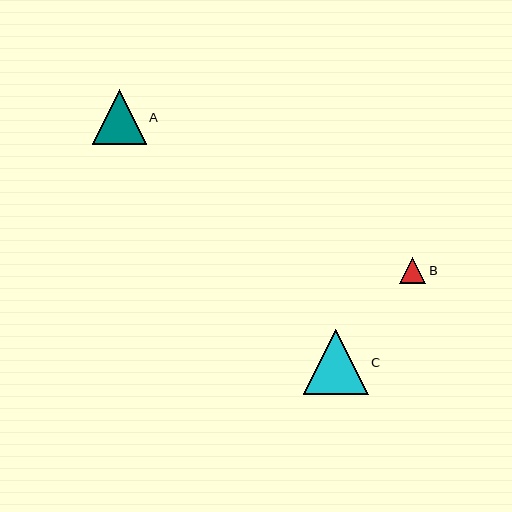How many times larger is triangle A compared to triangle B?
Triangle A is approximately 2.1 times the size of triangle B.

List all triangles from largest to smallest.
From largest to smallest: C, A, B.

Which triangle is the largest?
Triangle C is the largest with a size of approximately 65 pixels.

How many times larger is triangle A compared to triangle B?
Triangle A is approximately 2.1 times the size of triangle B.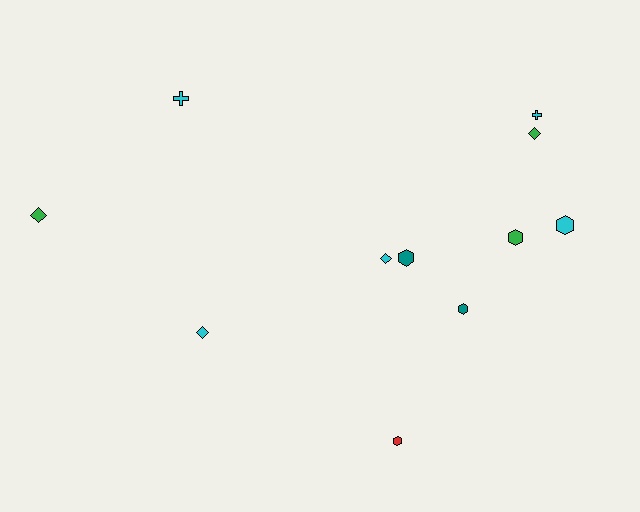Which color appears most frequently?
Cyan, with 5 objects.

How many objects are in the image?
There are 11 objects.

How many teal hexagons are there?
There are 2 teal hexagons.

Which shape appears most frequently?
Hexagon, with 5 objects.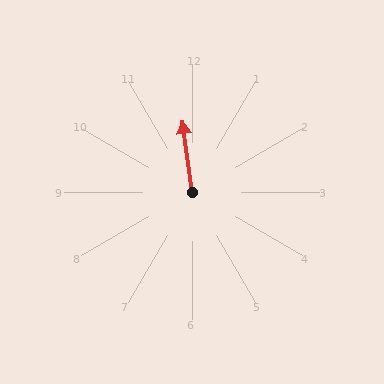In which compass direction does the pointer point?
North.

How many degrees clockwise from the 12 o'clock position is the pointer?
Approximately 352 degrees.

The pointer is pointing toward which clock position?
Roughly 12 o'clock.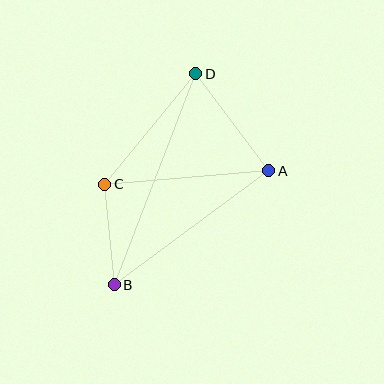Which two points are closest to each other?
Points B and C are closest to each other.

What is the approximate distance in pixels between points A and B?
The distance between A and B is approximately 192 pixels.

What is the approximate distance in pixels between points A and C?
The distance between A and C is approximately 164 pixels.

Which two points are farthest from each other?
Points B and D are farthest from each other.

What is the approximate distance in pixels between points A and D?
The distance between A and D is approximately 121 pixels.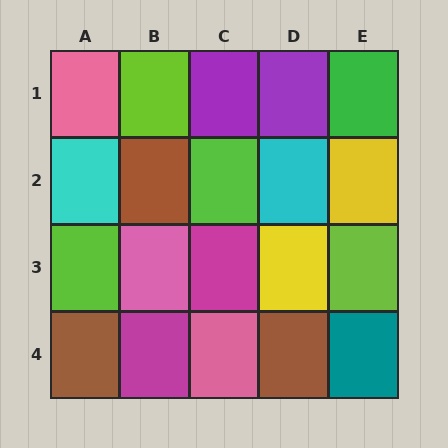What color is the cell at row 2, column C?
Lime.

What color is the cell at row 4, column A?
Brown.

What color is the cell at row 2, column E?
Yellow.